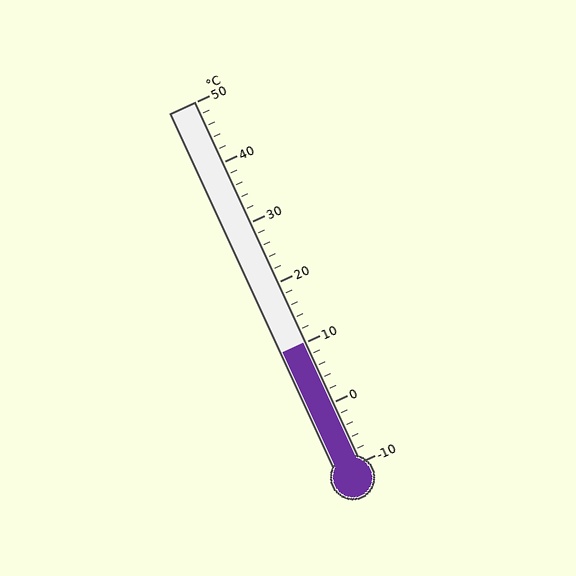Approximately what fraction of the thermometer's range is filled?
The thermometer is filled to approximately 35% of its range.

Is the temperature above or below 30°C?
The temperature is below 30°C.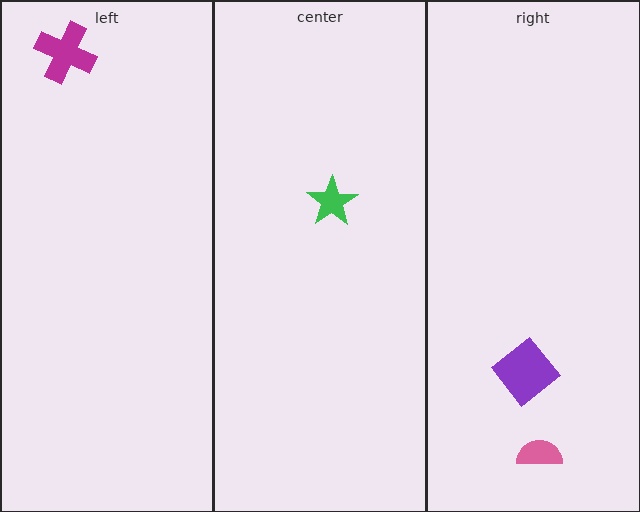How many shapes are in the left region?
1.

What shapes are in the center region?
The green star.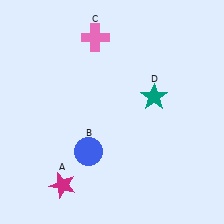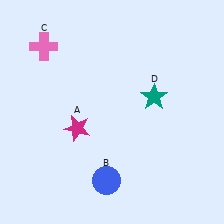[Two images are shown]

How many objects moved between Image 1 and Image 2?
3 objects moved between the two images.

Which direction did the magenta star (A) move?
The magenta star (A) moved up.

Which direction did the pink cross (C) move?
The pink cross (C) moved left.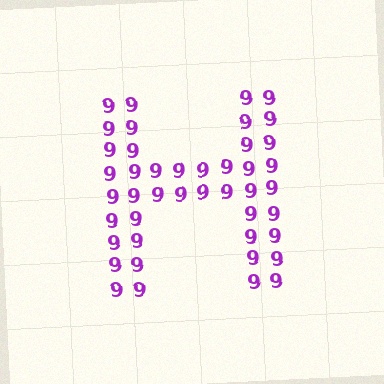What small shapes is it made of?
It is made of small digit 9's.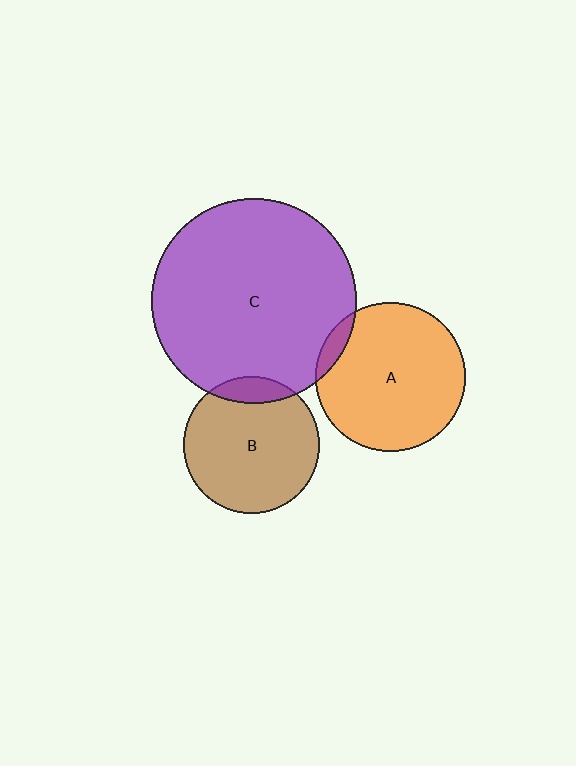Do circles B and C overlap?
Yes.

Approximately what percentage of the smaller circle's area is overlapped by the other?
Approximately 10%.